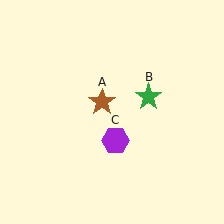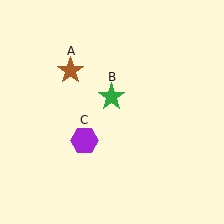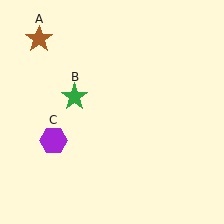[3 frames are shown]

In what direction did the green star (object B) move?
The green star (object B) moved left.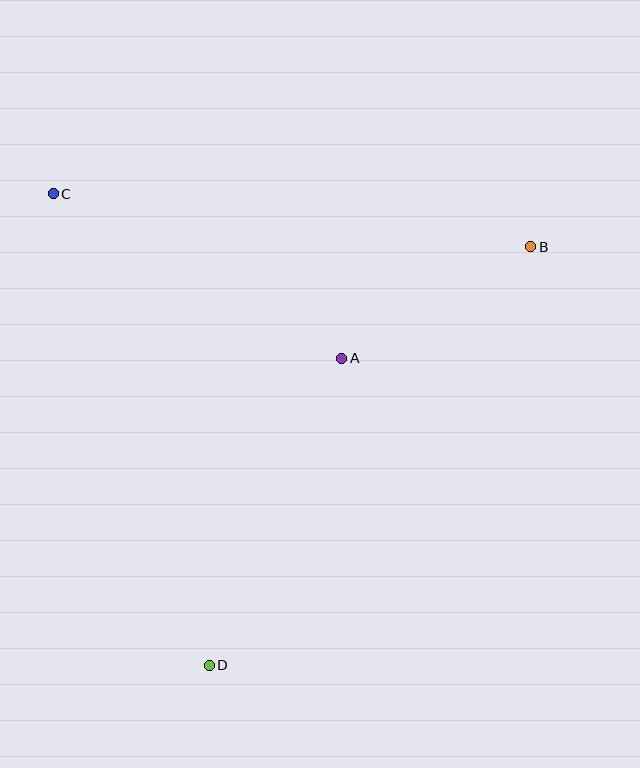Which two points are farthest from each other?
Points B and D are farthest from each other.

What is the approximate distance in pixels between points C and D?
The distance between C and D is approximately 497 pixels.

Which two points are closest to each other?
Points A and B are closest to each other.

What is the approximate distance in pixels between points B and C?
The distance between B and C is approximately 481 pixels.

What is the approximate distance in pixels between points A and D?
The distance between A and D is approximately 334 pixels.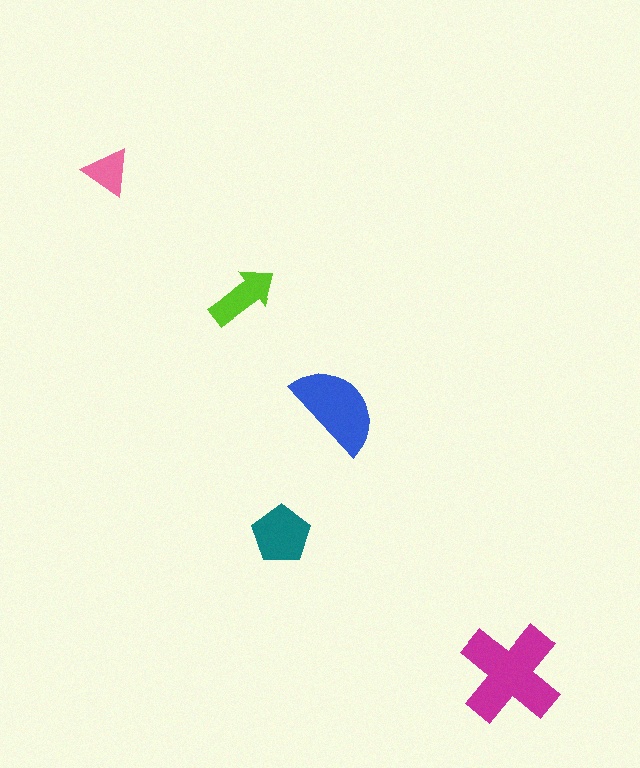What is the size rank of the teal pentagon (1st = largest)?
3rd.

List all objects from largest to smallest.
The magenta cross, the blue semicircle, the teal pentagon, the lime arrow, the pink triangle.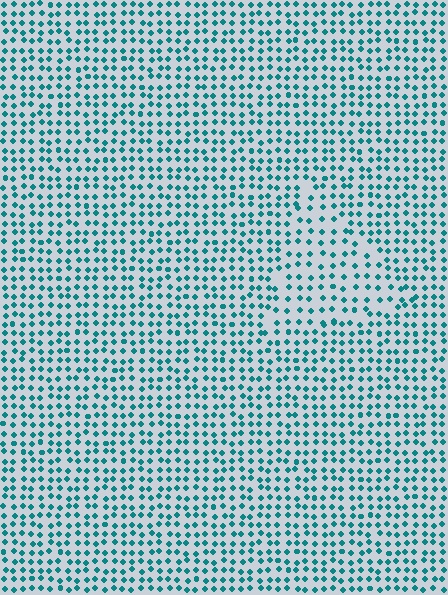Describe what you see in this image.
The image contains small teal elements arranged at two different densities. A triangle-shaped region is visible where the elements are less densely packed than the surrounding area.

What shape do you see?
I see a triangle.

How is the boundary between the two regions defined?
The boundary is defined by a change in element density (approximately 1.5x ratio). All elements are the same color, size, and shape.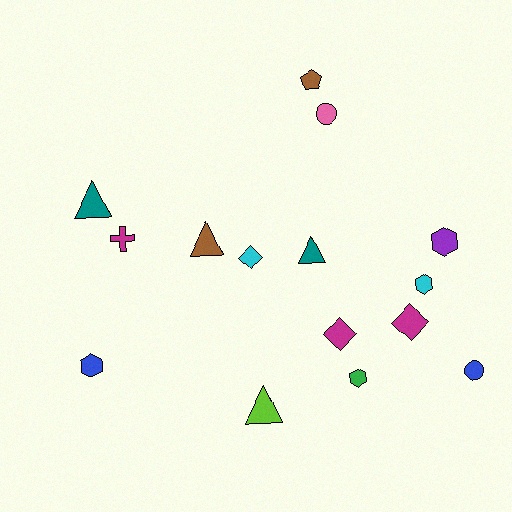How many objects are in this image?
There are 15 objects.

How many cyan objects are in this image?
There are 2 cyan objects.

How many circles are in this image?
There are 2 circles.